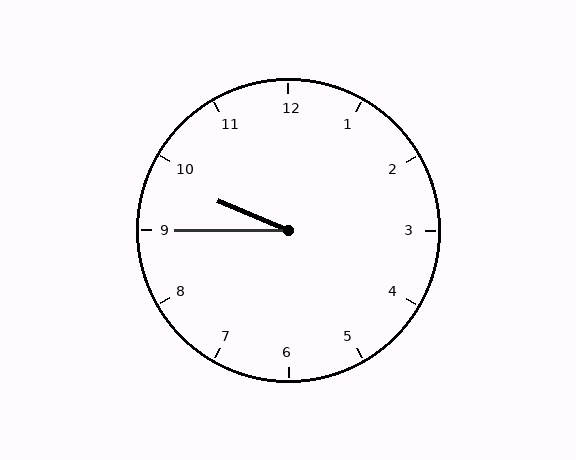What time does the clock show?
9:45.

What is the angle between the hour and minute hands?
Approximately 22 degrees.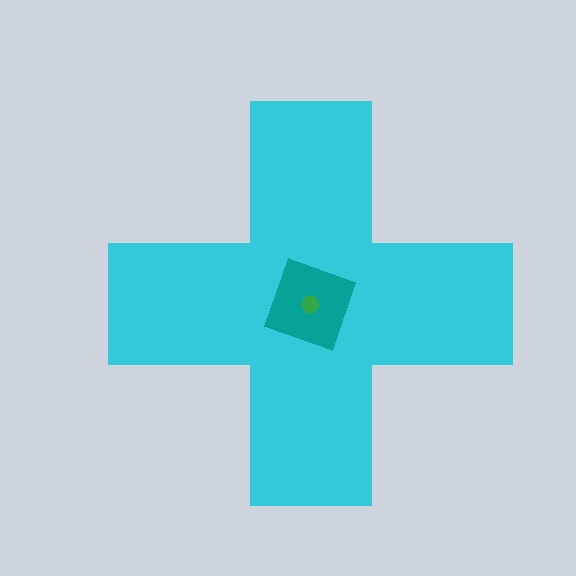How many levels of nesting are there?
3.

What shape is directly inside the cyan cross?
The teal square.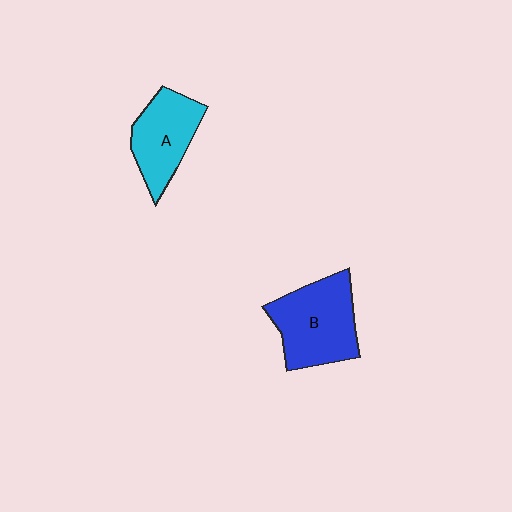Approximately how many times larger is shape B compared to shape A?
Approximately 1.3 times.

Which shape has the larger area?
Shape B (blue).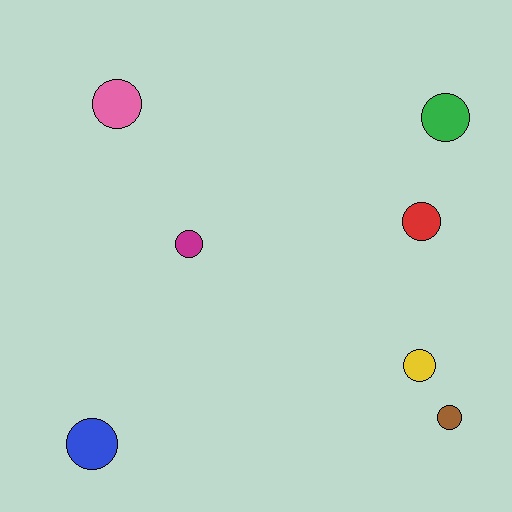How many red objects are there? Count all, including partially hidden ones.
There is 1 red object.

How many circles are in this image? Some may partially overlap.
There are 7 circles.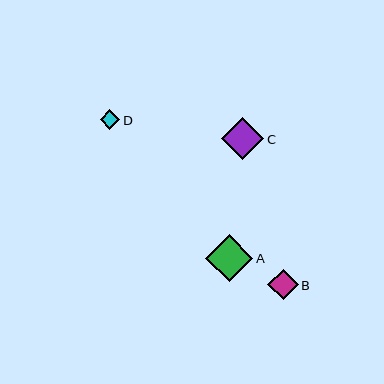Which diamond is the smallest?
Diamond D is the smallest with a size of approximately 19 pixels.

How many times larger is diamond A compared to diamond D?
Diamond A is approximately 2.4 times the size of diamond D.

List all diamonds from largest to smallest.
From largest to smallest: A, C, B, D.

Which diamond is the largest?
Diamond A is the largest with a size of approximately 47 pixels.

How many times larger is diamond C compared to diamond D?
Diamond C is approximately 2.2 times the size of diamond D.